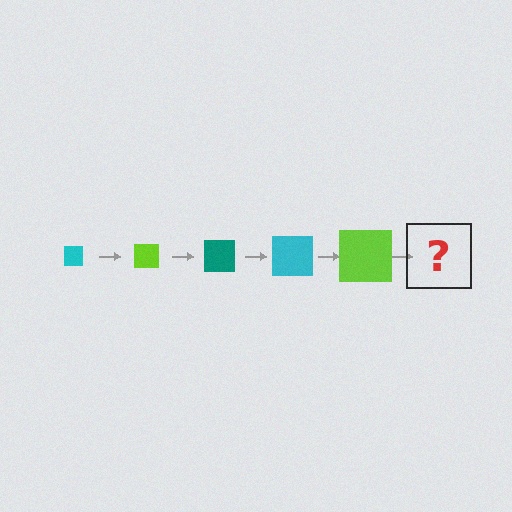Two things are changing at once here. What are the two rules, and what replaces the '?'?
The two rules are that the square grows larger each step and the color cycles through cyan, lime, and teal. The '?' should be a teal square, larger than the previous one.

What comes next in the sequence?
The next element should be a teal square, larger than the previous one.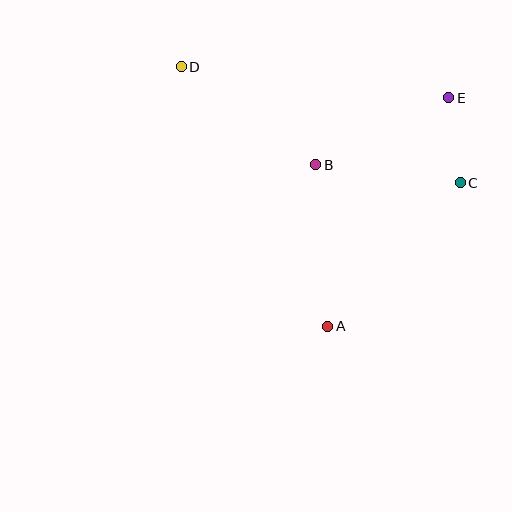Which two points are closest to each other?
Points C and E are closest to each other.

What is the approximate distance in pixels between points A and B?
The distance between A and B is approximately 162 pixels.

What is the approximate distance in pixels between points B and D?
The distance between B and D is approximately 166 pixels.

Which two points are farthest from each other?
Points C and D are farthest from each other.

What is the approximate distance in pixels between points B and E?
The distance between B and E is approximately 149 pixels.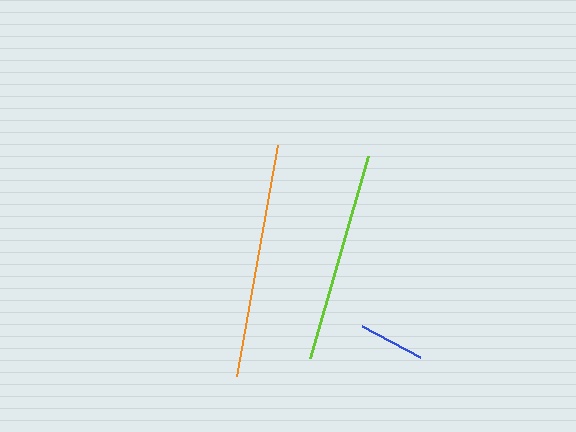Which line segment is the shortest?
The blue line is the shortest at approximately 65 pixels.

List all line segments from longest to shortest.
From longest to shortest: orange, lime, blue.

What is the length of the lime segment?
The lime segment is approximately 211 pixels long.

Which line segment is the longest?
The orange line is the longest at approximately 235 pixels.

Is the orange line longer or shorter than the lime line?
The orange line is longer than the lime line.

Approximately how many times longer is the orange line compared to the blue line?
The orange line is approximately 3.6 times the length of the blue line.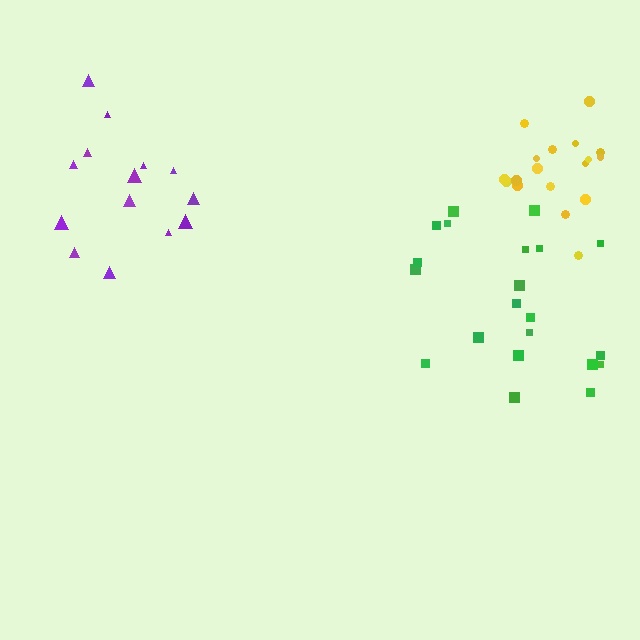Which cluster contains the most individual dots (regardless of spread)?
Green (21).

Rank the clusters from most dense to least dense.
yellow, green, purple.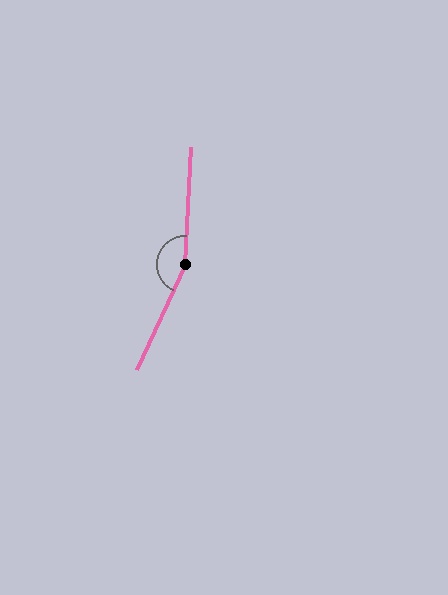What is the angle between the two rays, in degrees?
Approximately 158 degrees.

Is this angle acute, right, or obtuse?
It is obtuse.